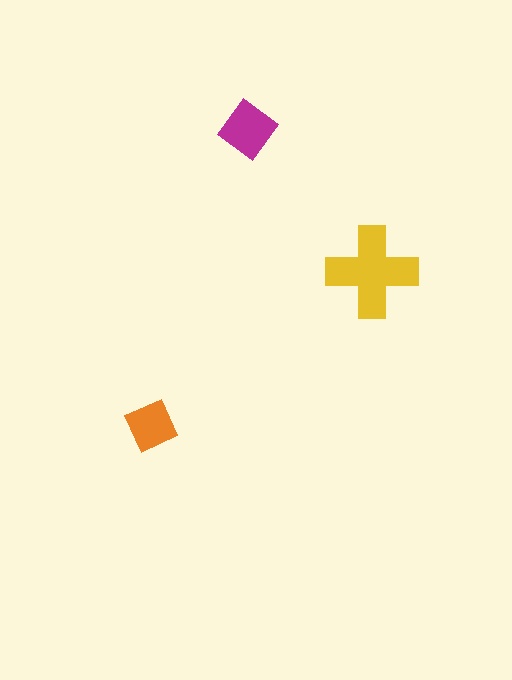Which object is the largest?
The yellow cross.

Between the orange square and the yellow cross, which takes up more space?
The yellow cross.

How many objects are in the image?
There are 3 objects in the image.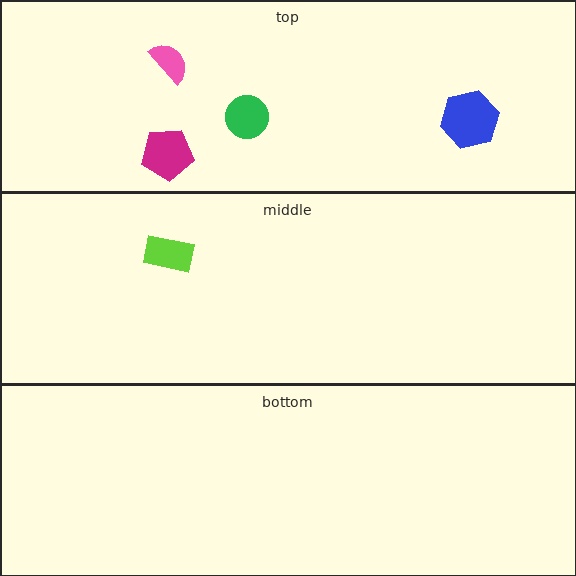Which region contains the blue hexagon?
The top region.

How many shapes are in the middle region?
1.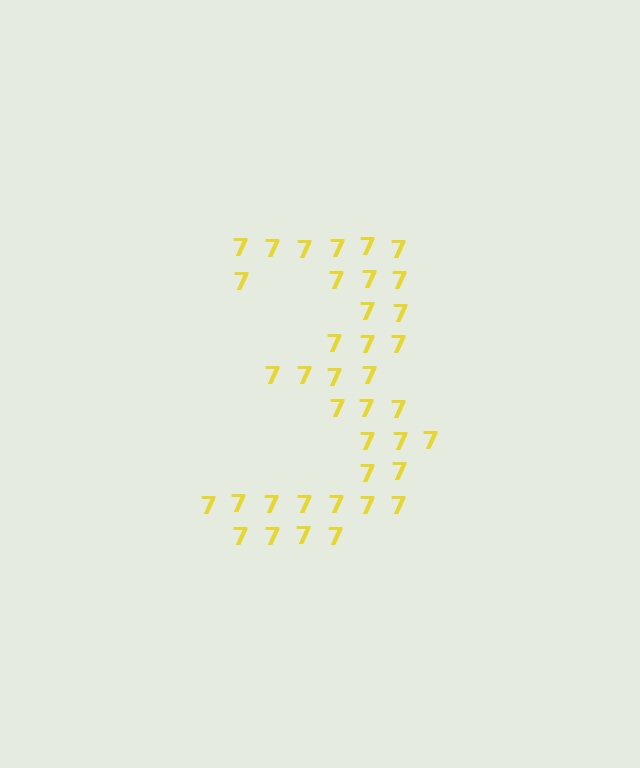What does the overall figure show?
The overall figure shows the digit 3.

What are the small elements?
The small elements are digit 7's.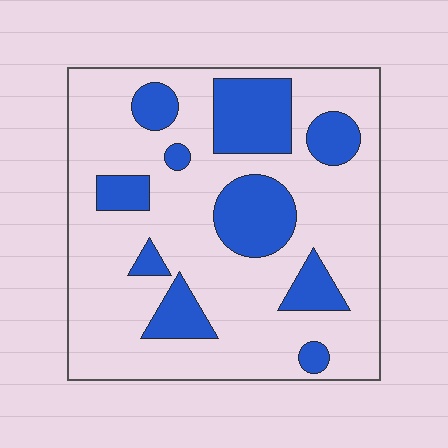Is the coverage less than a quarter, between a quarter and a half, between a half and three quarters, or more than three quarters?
Between a quarter and a half.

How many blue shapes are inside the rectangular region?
10.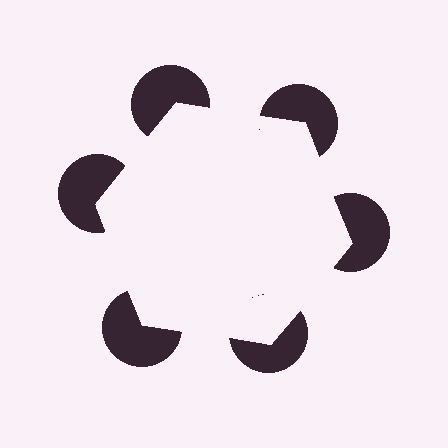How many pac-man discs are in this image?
There are 6 — one at each vertex of the illusory hexagon.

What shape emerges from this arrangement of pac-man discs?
An illusory hexagon — its edges are inferred from the aligned wedge cuts in the pac-man discs, not physically drawn.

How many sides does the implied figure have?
6 sides.